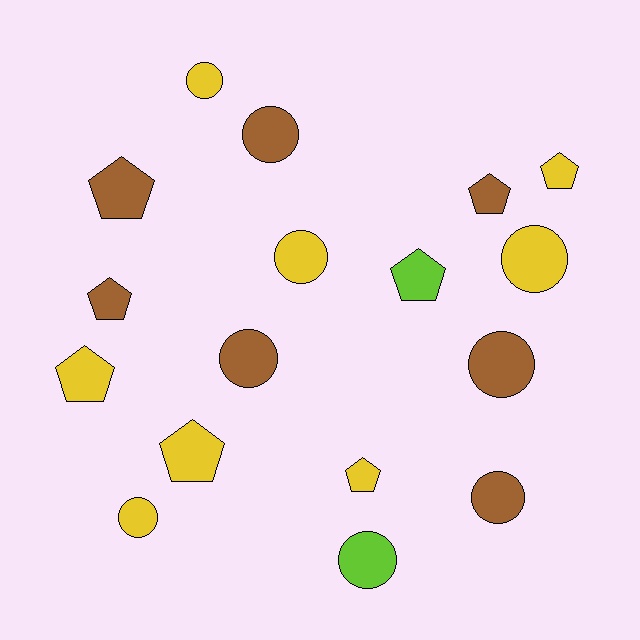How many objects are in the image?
There are 17 objects.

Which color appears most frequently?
Yellow, with 8 objects.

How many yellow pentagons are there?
There are 4 yellow pentagons.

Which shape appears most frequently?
Circle, with 9 objects.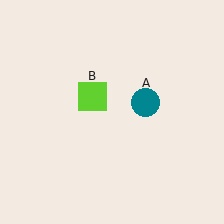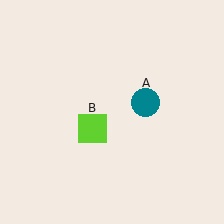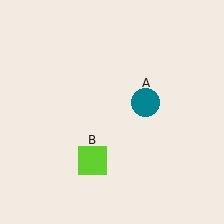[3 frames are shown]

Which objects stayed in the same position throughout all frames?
Teal circle (object A) remained stationary.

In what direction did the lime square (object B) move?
The lime square (object B) moved down.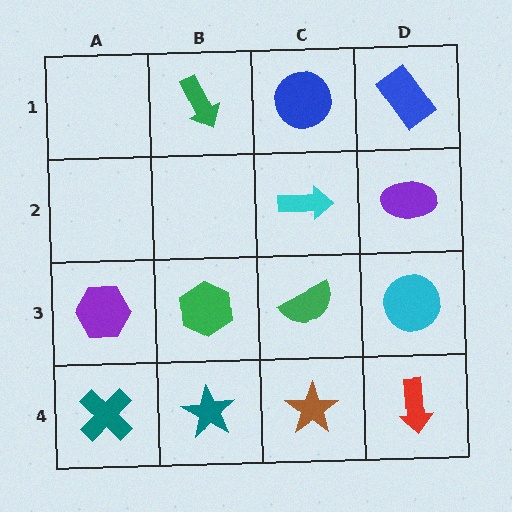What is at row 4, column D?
A red arrow.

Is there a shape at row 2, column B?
No, that cell is empty.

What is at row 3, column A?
A purple hexagon.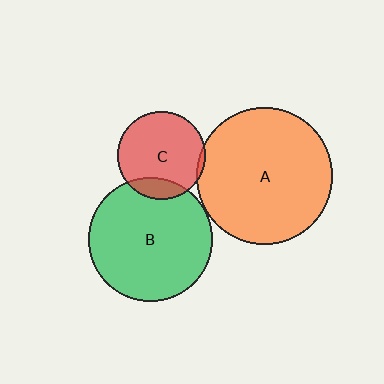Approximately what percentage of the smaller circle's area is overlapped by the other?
Approximately 5%.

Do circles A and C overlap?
Yes.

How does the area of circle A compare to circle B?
Approximately 1.2 times.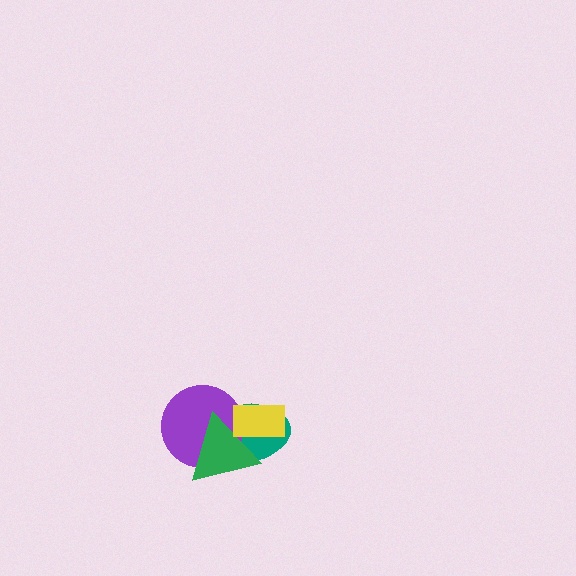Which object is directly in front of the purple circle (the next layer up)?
The green triangle is directly in front of the purple circle.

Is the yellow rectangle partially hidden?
No, no other shape covers it.